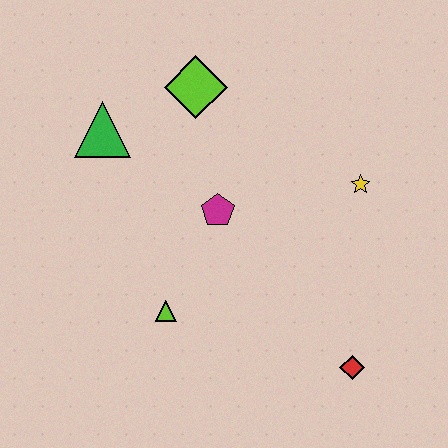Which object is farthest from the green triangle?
The red diamond is farthest from the green triangle.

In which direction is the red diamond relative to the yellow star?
The red diamond is below the yellow star.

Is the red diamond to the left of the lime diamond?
No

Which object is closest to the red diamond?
The yellow star is closest to the red diamond.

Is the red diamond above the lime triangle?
No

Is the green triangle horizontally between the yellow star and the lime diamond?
No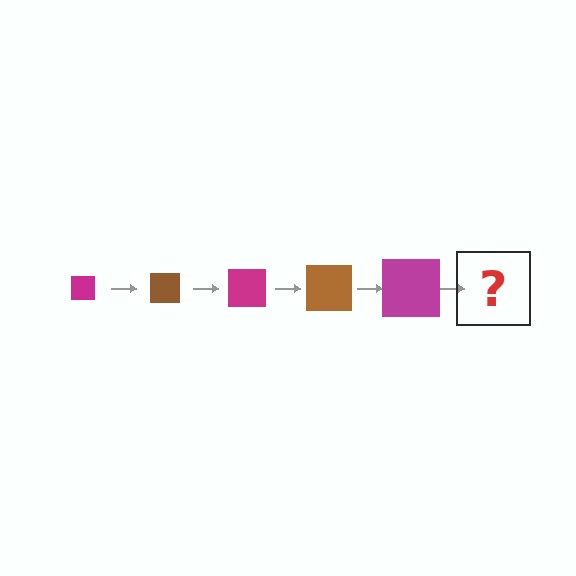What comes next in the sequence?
The next element should be a brown square, larger than the previous one.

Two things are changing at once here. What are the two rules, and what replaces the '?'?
The two rules are that the square grows larger each step and the color cycles through magenta and brown. The '?' should be a brown square, larger than the previous one.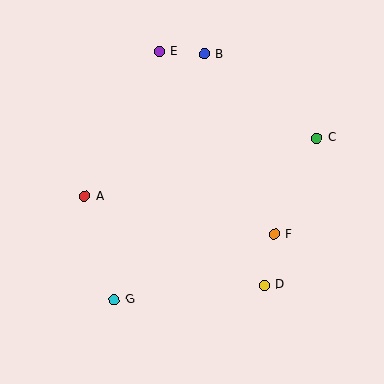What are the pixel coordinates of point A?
Point A is at (85, 196).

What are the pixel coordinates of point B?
Point B is at (205, 54).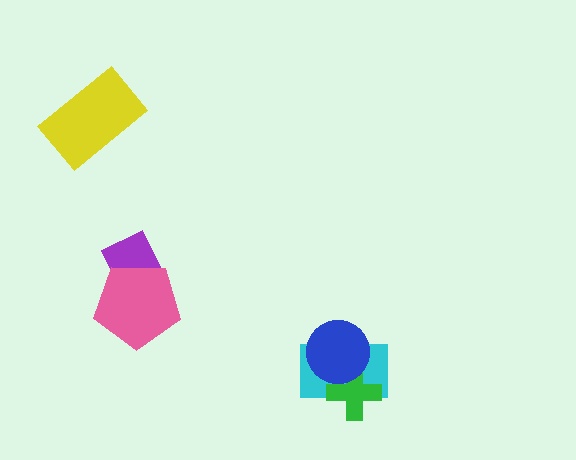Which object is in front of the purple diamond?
The pink pentagon is in front of the purple diamond.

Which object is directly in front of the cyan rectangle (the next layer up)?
The green cross is directly in front of the cyan rectangle.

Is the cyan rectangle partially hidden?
Yes, it is partially covered by another shape.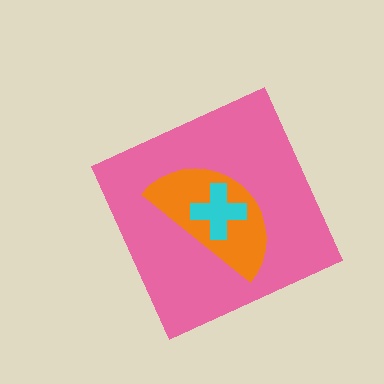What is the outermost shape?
The pink diamond.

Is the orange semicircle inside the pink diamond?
Yes.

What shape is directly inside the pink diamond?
The orange semicircle.